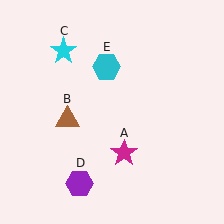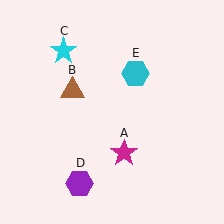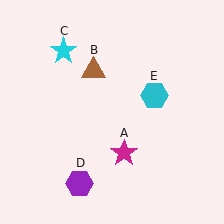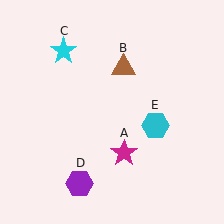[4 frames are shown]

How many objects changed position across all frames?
2 objects changed position: brown triangle (object B), cyan hexagon (object E).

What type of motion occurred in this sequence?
The brown triangle (object B), cyan hexagon (object E) rotated clockwise around the center of the scene.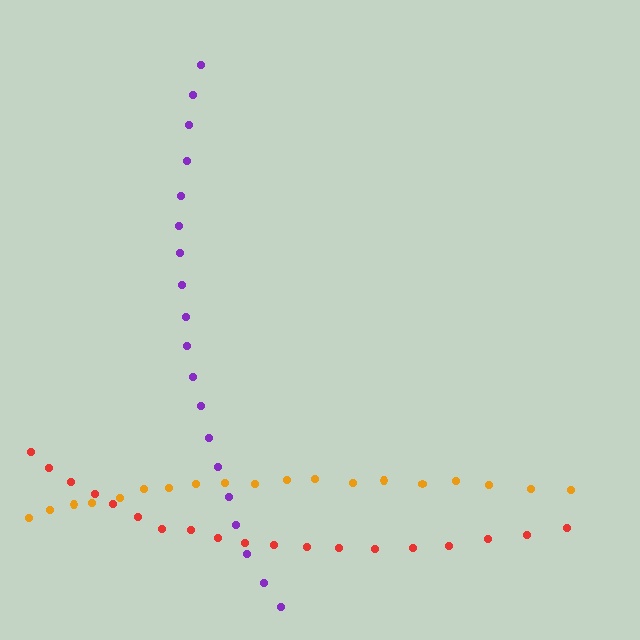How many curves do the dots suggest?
There are 3 distinct paths.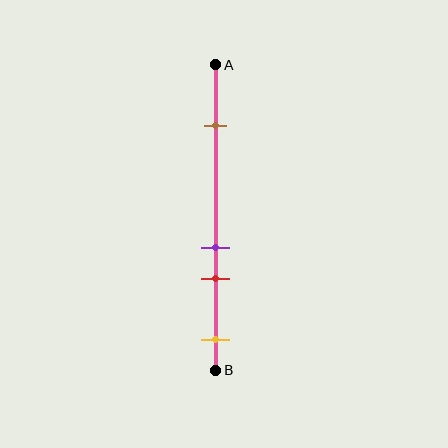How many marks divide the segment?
There are 4 marks dividing the segment.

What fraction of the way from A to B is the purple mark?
The purple mark is approximately 60% (0.6) of the way from A to B.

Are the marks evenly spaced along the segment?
No, the marks are not evenly spaced.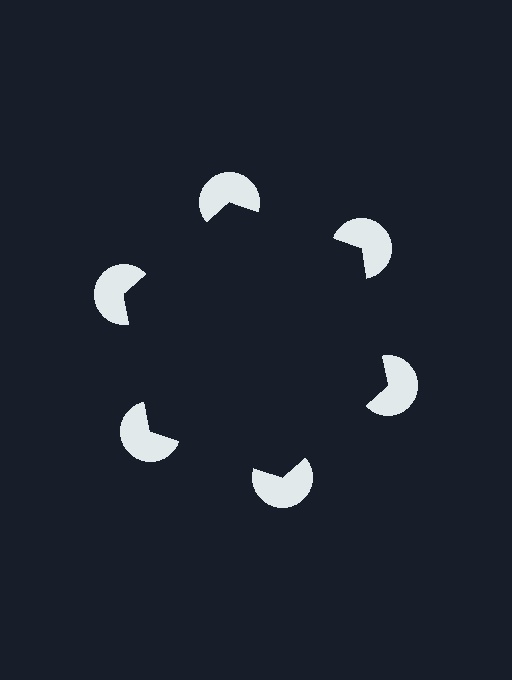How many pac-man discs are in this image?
There are 6 — one at each vertex of the illusory hexagon.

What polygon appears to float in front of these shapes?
An illusory hexagon — its edges are inferred from the aligned wedge cuts in the pac-man discs, not physically drawn.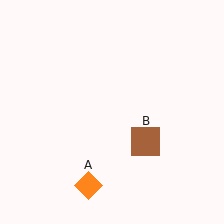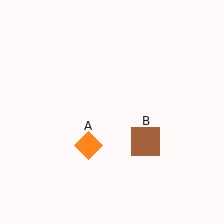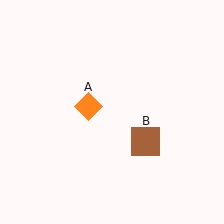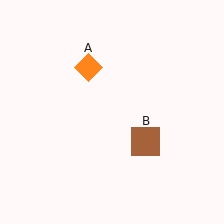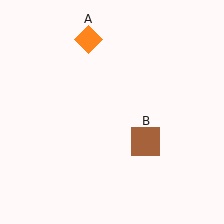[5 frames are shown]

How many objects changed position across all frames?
1 object changed position: orange diamond (object A).